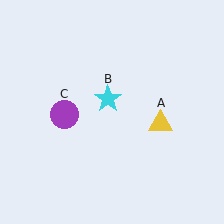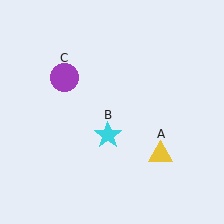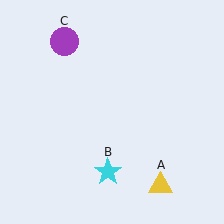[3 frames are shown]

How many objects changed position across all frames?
3 objects changed position: yellow triangle (object A), cyan star (object B), purple circle (object C).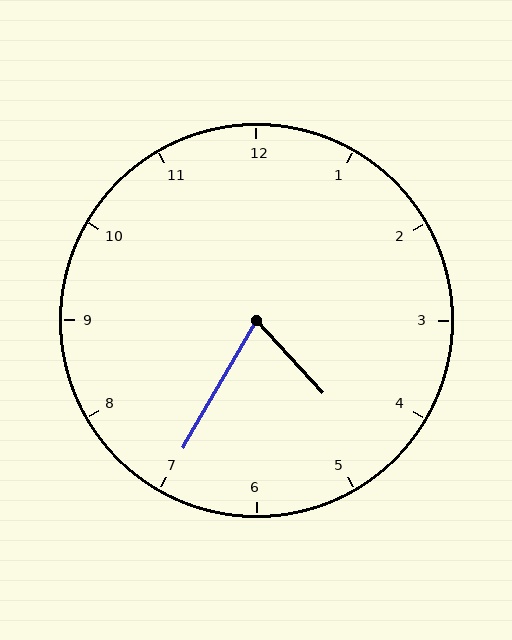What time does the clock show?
4:35.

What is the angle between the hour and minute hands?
Approximately 72 degrees.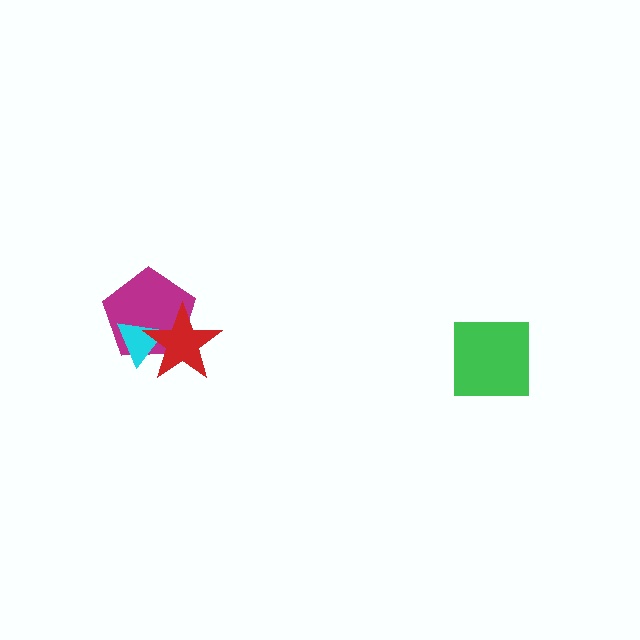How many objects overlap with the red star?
2 objects overlap with the red star.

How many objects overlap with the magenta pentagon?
2 objects overlap with the magenta pentagon.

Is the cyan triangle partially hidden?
Yes, it is partially covered by another shape.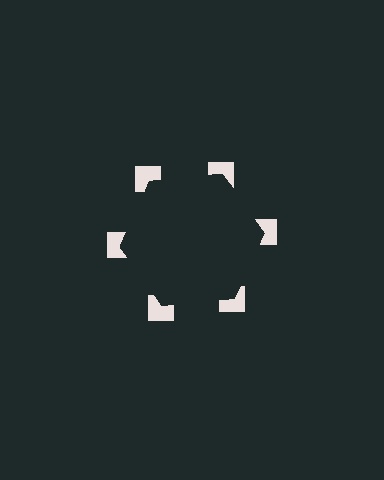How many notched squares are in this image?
There are 6 — one at each vertex of the illusory hexagon.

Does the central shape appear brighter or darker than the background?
It typically appears slightly darker than the background, even though no actual brightness change is drawn.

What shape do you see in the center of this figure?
An illusory hexagon — its edges are inferred from the aligned wedge cuts in the notched squares, not physically drawn.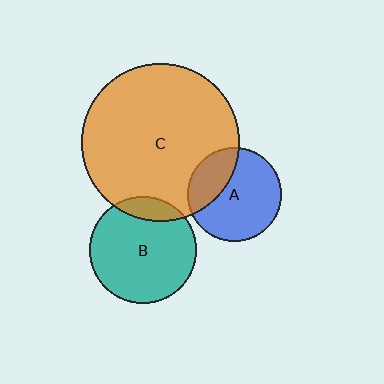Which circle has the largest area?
Circle C (orange).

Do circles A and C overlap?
Yes.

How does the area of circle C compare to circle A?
Approximately 2.8 times.